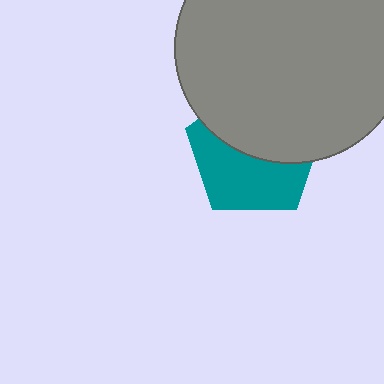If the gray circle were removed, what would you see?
You would see the complete teal pentagon.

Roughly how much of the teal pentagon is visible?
About half of it is visible (roughly 49%).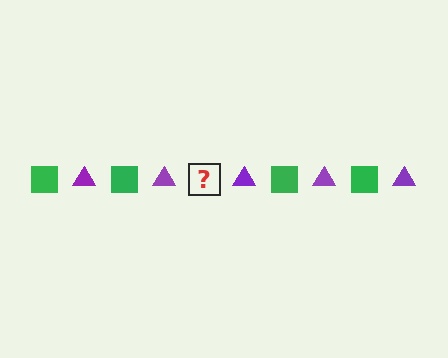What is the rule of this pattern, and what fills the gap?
The rule is that the pattern alternates between green square and purple triangle. The gap should be filled with a green square.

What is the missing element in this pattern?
The missing element is a green square.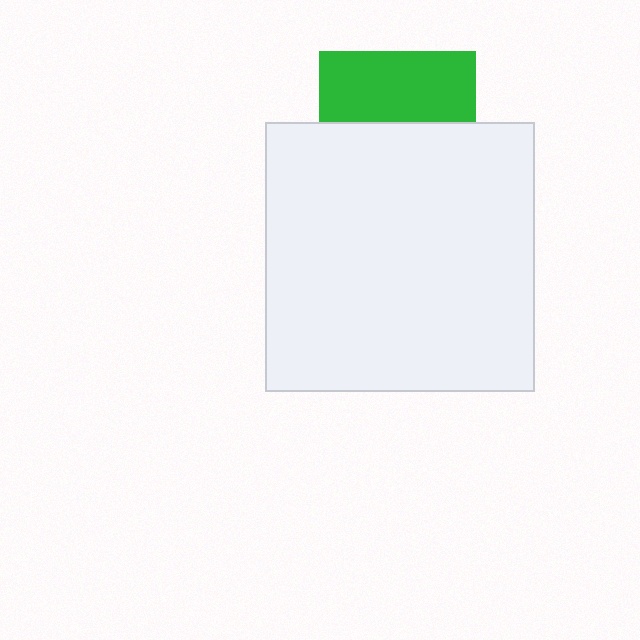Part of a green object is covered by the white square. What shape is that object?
It is a square.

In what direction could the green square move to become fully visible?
The green square could move up. That would shift it out from behind the white square entirely.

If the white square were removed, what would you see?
You would see the complete green square.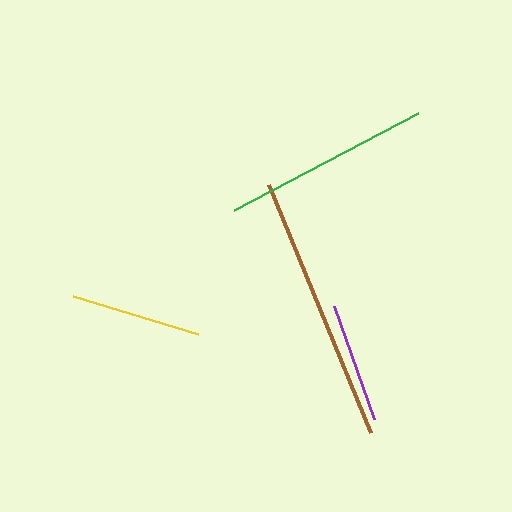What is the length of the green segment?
The green segment is approximately 209 pixels long.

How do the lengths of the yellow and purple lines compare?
The yellow and purple lines are approximately the same length.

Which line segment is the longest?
The brown line is the longest at approximately 268 pixels.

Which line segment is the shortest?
The purple line is the shortest at approximately 120 pixels.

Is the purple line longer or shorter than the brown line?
The brown line is longer than the purple line.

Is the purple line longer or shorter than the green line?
The green line is longer than the purple line.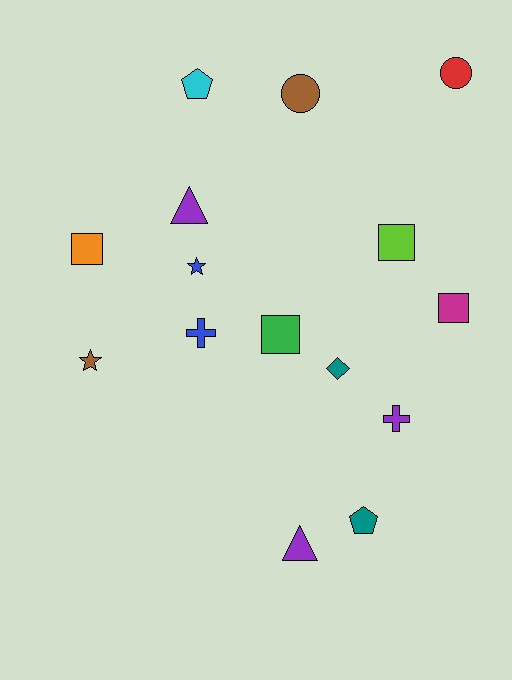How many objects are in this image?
There are 15 objects.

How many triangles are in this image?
There are 2 triangles.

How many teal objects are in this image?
There are 2 teal objects.